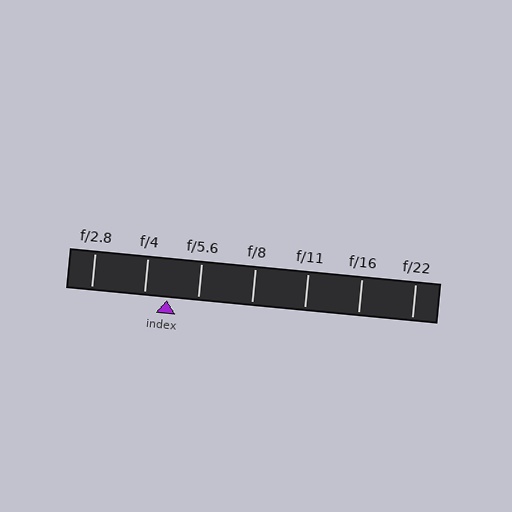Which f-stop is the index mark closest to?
The index mark is closest to f/4.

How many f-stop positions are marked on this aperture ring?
There are 7 f-stop positions marked.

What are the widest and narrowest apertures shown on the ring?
The widest aperture shown is f/2.8 and the narrowest is f/22.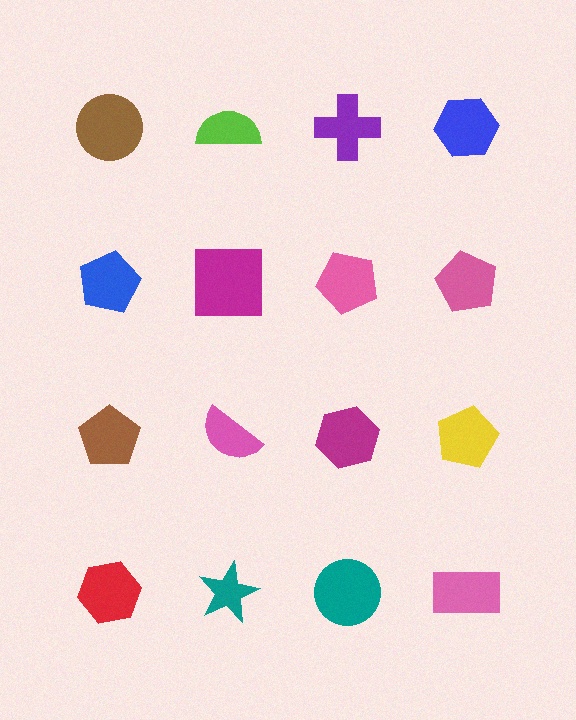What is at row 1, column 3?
A purple cross.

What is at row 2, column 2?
A magenta square.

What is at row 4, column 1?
A red hexagon.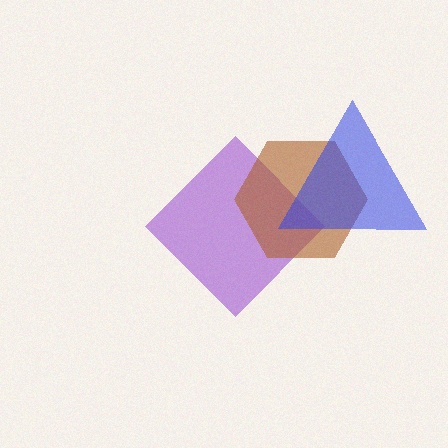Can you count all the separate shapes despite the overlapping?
Yes, there are 3 separate shapes.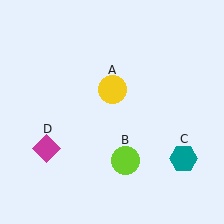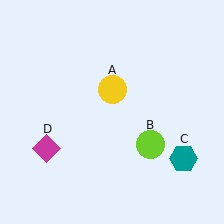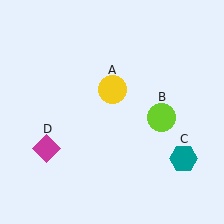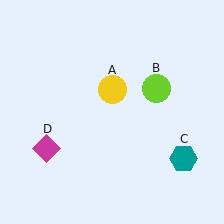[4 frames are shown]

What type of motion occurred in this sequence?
The lime circle (object B) rotated counterclockwise around the center of the scene.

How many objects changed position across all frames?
1 object changed position: lime circle (object B).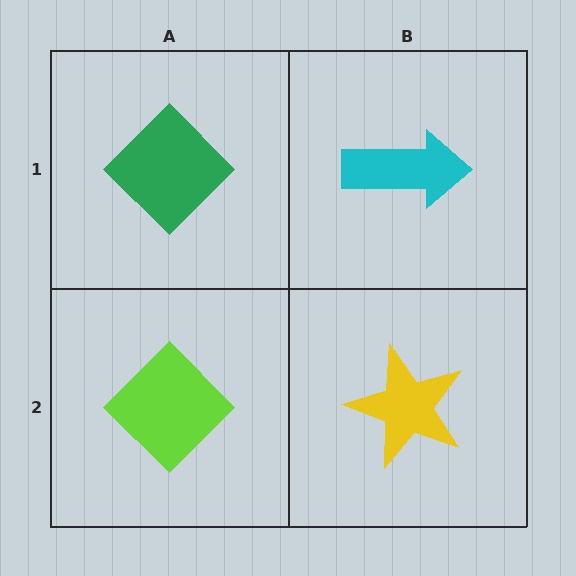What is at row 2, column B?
A yellow star.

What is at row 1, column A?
A green diamond.